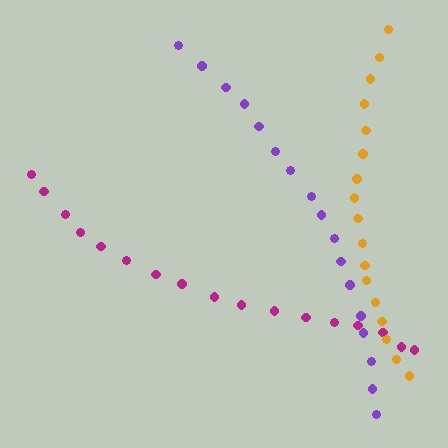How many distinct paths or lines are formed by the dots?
There are 3 distinct paths.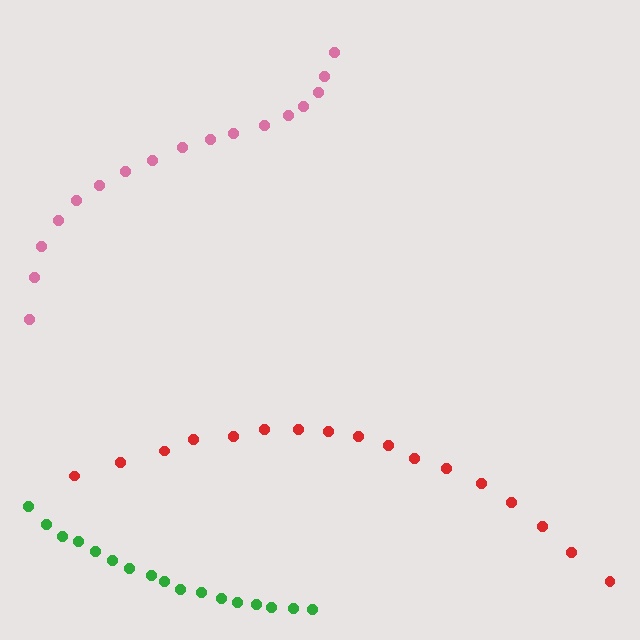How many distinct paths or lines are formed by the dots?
There are 3 distinct paths.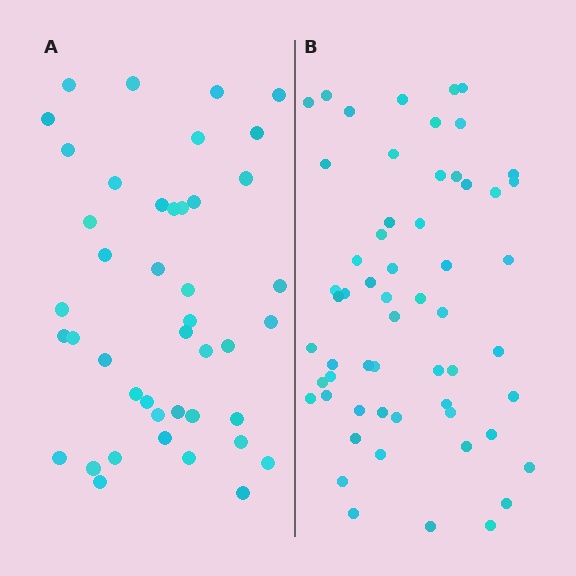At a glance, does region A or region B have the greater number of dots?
Region B (the right region) has more dots.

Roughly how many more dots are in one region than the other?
Region B has approximately 15 more dots than region A.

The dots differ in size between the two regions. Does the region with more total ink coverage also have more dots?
No. Region A has more total ink coverage because its dots are larger, but region B actually contains more individual dots. Total area can be misleading — the number of items is what matters here.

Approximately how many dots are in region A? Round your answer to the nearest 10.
About 40 dots. (The exact count is 43, which rounds to 40.)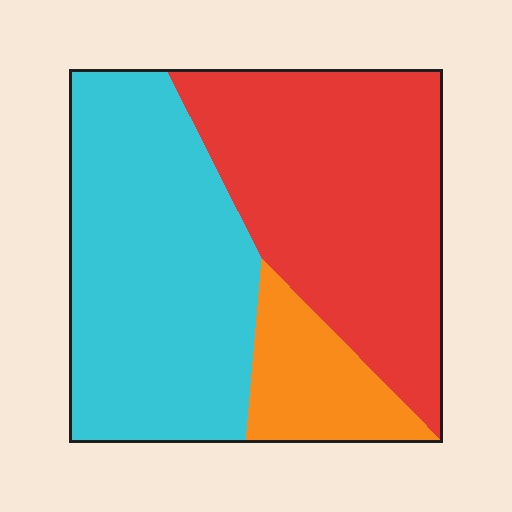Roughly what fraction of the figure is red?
Red covers about 45% of the figure.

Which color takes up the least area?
Orange, at roughly 15%.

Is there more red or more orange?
Red.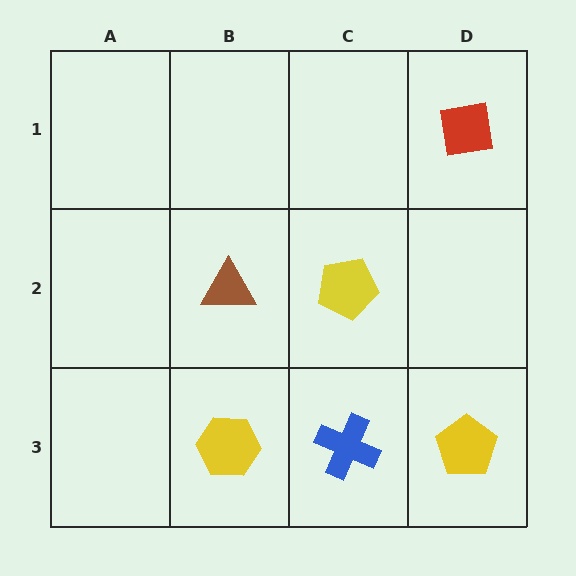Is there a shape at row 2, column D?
No, that cell is empty.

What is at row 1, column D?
A red square.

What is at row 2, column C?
A yellow pentagon.